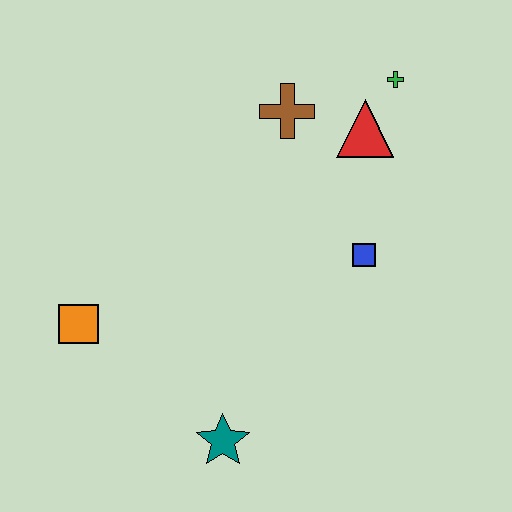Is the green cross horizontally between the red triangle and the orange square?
No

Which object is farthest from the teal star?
The green cross is farthest from the teal star.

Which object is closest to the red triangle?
The green cross is closest to the red triangle.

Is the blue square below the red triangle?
Yes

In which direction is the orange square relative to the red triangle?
The orange square is to the left of the red triangle.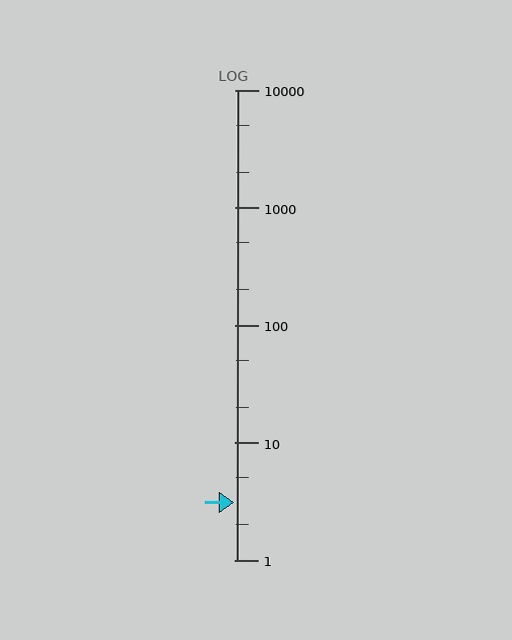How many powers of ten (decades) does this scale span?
The scale spans 4 decades, from 1 to 10000.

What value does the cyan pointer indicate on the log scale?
The pointer indicates approximately 3.1.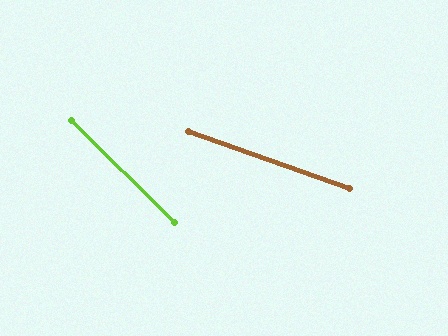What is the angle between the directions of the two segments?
Approximately 25 degrees.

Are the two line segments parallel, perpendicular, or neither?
Neither parallel nor perpendicular — they differ by about 25°.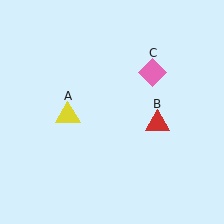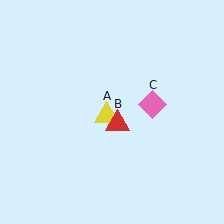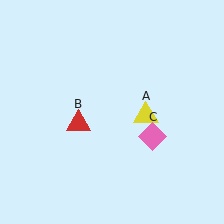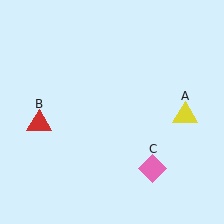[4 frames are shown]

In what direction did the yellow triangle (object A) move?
The yellow triangle (object A) moved right.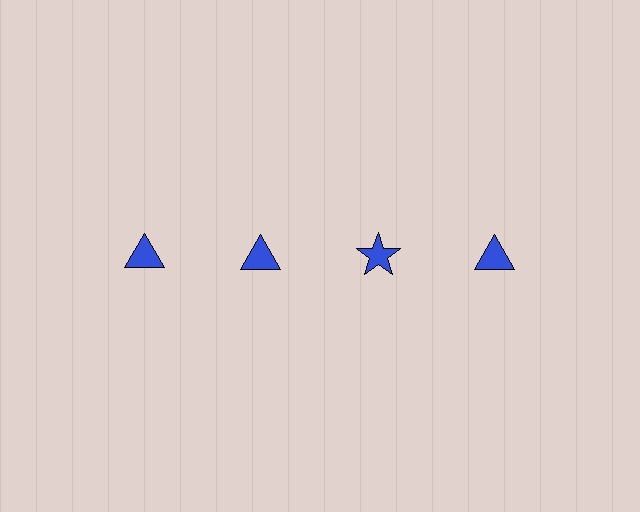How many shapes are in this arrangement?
There are 4 shapes arranged in a grid pattern.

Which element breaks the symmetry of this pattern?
The blue star in the top row, center column breaks the symmetry. All other shapes are blue triangles.